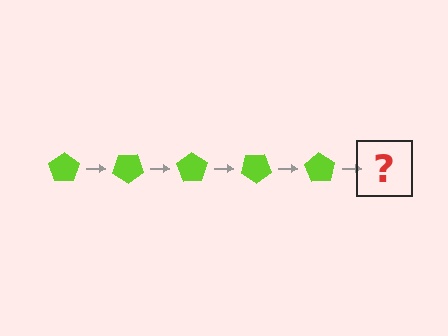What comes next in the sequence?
The next element should be a lime pentagon rotated 175 degrees.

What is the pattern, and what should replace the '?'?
The pattern is that the pentagon rotates 35 degrees each step. The '?' should be a lime pentagon rotated 175 degrees.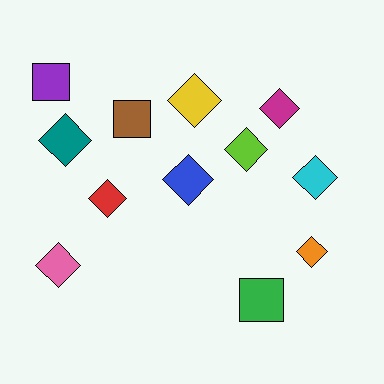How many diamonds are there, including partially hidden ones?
There are 9 diamonds.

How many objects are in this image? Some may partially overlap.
There are 12 objects.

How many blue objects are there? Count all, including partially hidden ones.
There is 1 blue object.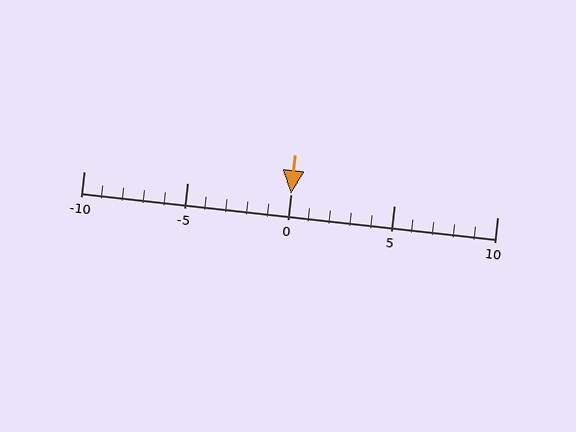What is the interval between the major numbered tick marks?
The major tick marks are spaced 5 units apart.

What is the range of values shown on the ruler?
The ruler shows values from -10 to 10.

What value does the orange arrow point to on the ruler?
The orange arrow points to approximately 0.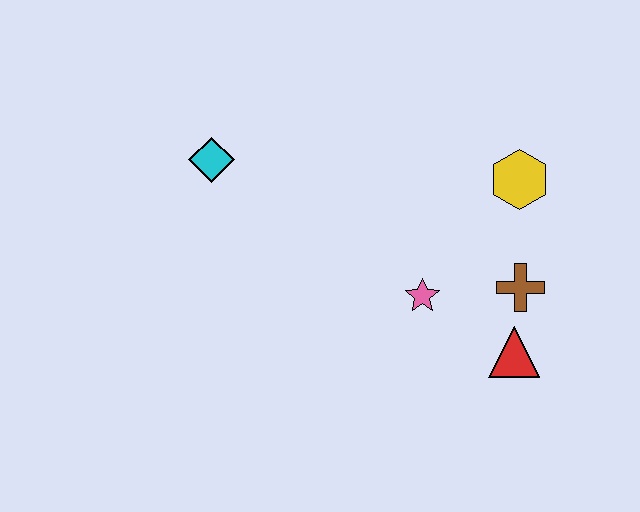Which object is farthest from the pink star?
The cyan diamond is farthest from the pink star.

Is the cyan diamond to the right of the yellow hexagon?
No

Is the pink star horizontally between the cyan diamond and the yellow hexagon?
Yes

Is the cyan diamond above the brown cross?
Yes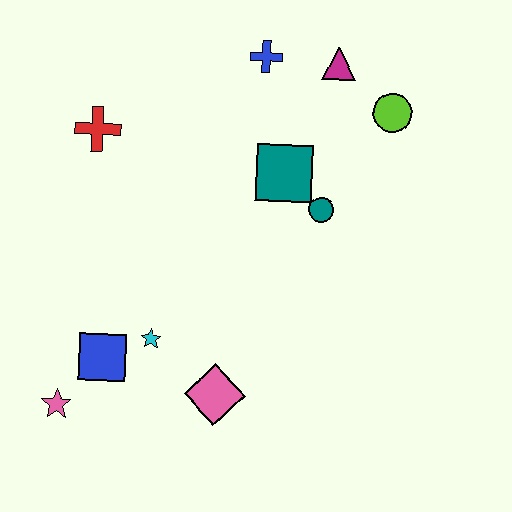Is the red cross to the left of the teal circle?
Yes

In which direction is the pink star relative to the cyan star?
The pink star is to the left of the cyan star.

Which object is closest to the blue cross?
The magenta triangle is closest to the blue cross.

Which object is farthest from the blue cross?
The pink star is farthest from the blue cross.